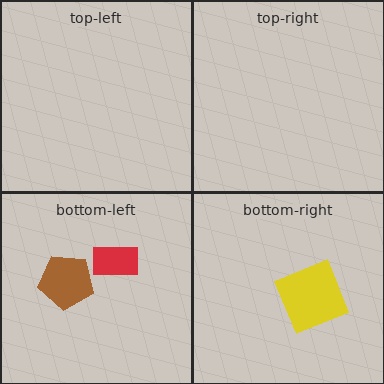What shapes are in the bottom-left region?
The red rectangle, the brown pentagon.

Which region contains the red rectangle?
The bottom-left region.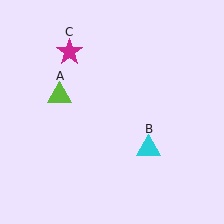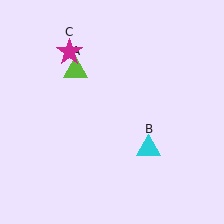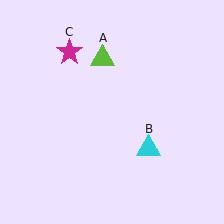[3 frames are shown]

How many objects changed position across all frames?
1 object changed position: lime triangle (object A).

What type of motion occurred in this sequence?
The lime triangle (object A) rotated clockwise around the center of the scene.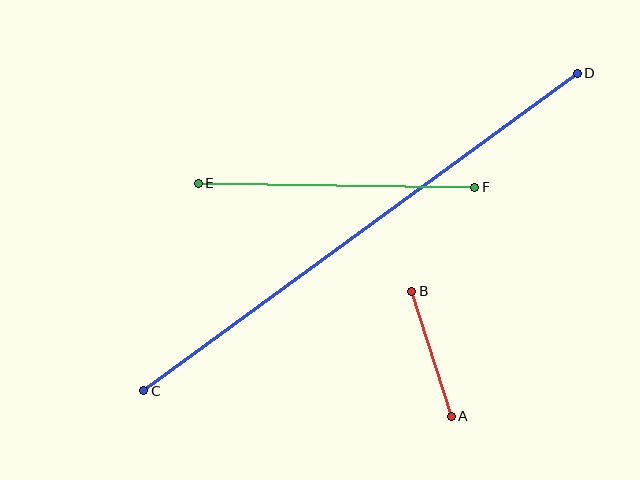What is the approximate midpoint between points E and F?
The midpoint is at approximately (336, 185) pixels.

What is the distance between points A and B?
The distance is approximately 131 pixels.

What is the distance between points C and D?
The distance is approximately 537 pixels.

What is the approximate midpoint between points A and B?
The midpoint is at approximately (431, 354) pixels.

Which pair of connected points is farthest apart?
Points C and D are farthest apart.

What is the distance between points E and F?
The distance is approximately 277 pixels.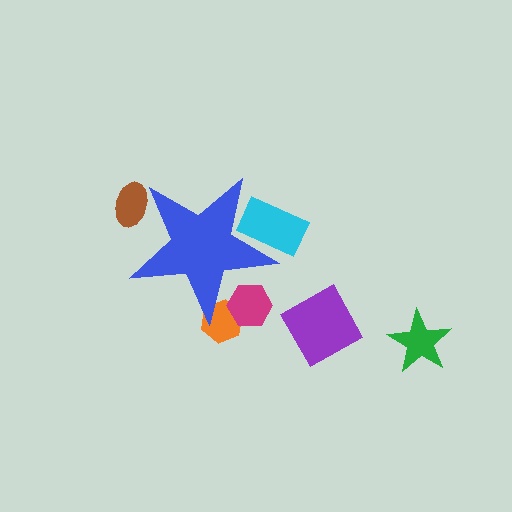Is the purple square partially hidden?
No, the purple square is fully visible.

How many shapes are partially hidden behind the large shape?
4 shapes are partially hidden.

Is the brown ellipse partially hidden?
Yes, the brown ellipse is partially hidden behind the blue star.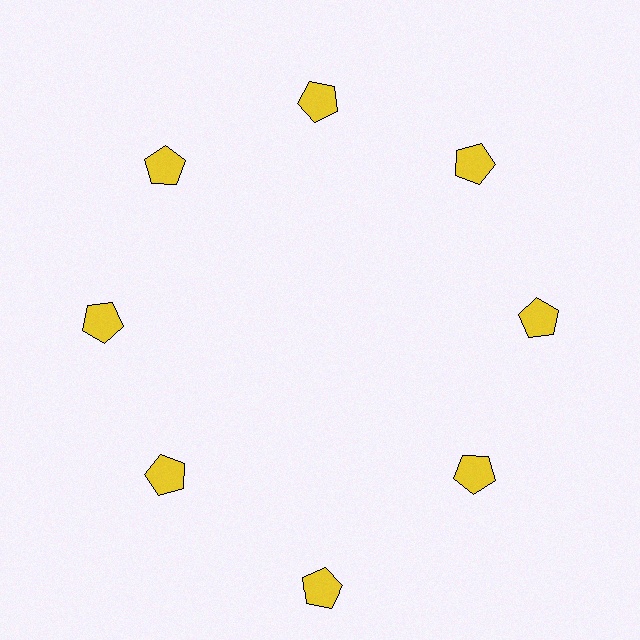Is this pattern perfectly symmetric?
No. The 8 yellow pentagons are arranged in a ring, but one element near the 6 o'clock position is pushed outward from the center, breaking the 8-fold rotational symmetry.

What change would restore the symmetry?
The symmetry would be restored by moving it inward, back onto the ring so that all 8 pentagons sit at equal angles and equal distance from the center.